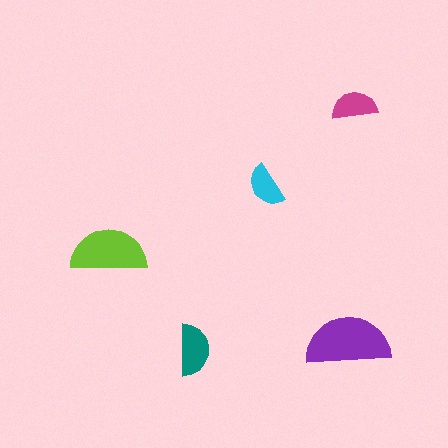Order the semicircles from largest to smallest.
the purple one, the lime one, the teal one, the magenta one, the cyan one.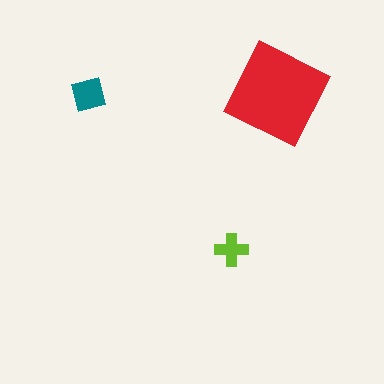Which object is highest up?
The red square is topmost.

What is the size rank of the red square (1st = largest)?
1st.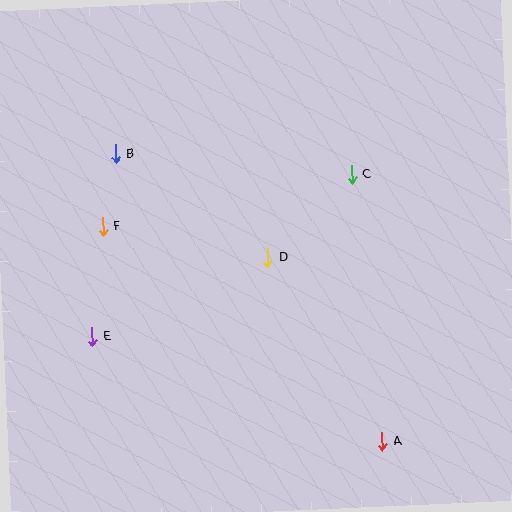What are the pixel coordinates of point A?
Point A is at (382, 441).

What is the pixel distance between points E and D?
The distance between E and D is 192 pixels.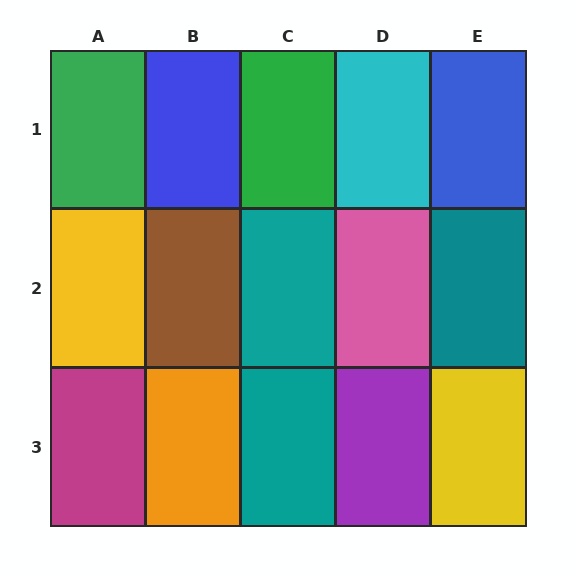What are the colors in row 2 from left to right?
Yellow, brown, teal, pink, teal.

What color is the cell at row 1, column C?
Green.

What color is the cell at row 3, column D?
Purple.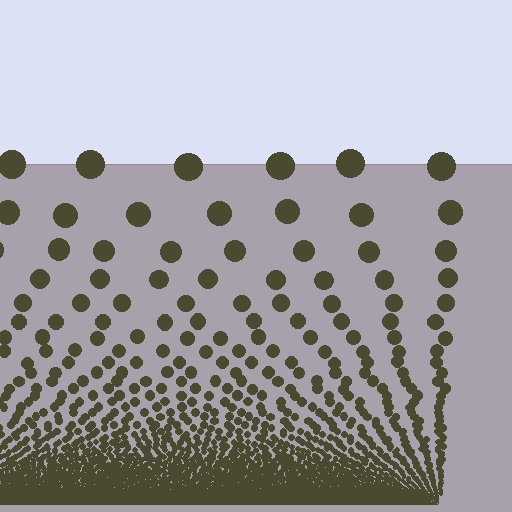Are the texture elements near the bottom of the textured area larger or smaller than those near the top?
Smaller. The gradient is inverted — elements near the bottom are smaller and denser.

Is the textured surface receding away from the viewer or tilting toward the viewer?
The surface appears to tilt toward the viewer. Texture elements get larger and sparser toward the top.